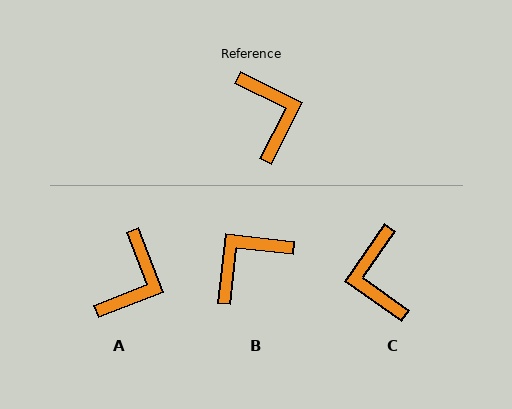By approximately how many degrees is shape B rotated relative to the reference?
Approximately 110 degrees counter-clockwise.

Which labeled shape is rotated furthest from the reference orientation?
C, about 172 degrees away.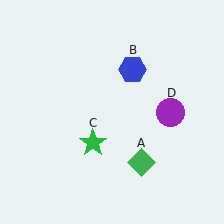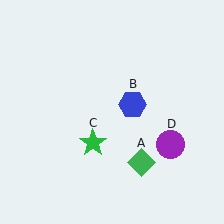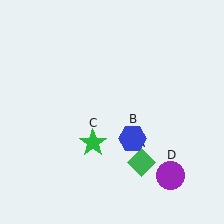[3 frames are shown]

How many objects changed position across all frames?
2 objects changed position: blue hexagon (object B), purple circle (object D).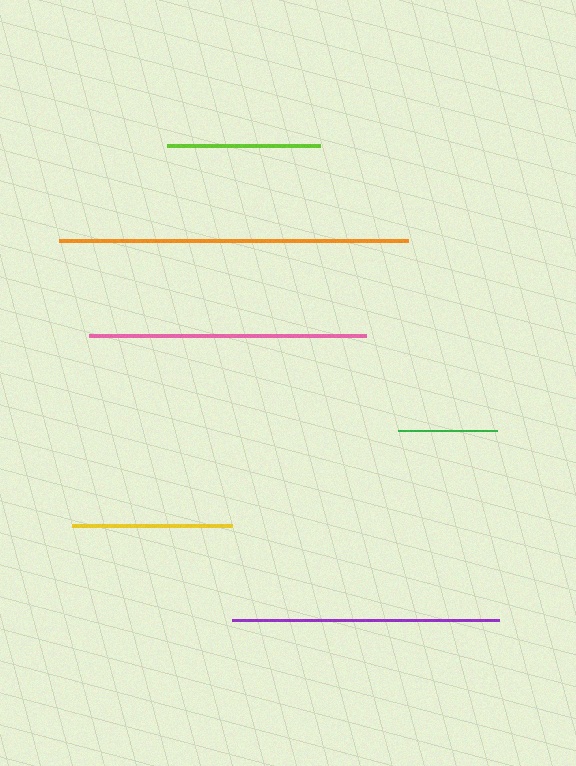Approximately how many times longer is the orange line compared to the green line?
The orange line is approximately 3.5 times the length of the green line.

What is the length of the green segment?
The green segment is approximately 99 pixels long.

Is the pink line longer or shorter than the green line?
The pink line is longer than the green line.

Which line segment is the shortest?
The green line is the shortest at approximately 99 pixels.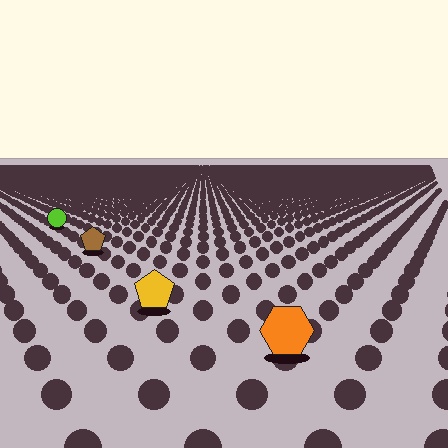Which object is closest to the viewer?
The orange hexagon is closest. The texture marks near it are larger and more spread out.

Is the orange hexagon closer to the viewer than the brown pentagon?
Yes. The orange hexagon is closer — you can tell from the texture gradient: the ground texture is coarser near it.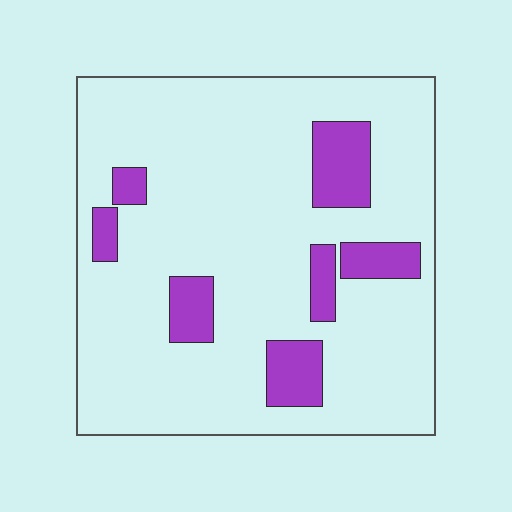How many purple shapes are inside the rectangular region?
7.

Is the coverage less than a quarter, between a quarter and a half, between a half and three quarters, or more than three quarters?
Less than a quarter.